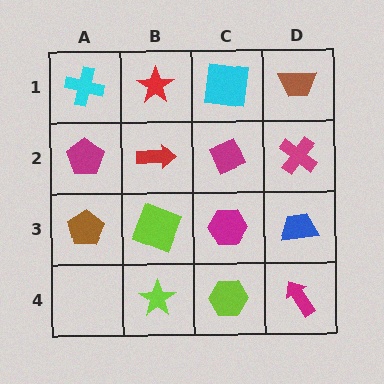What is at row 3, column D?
A blue trapezoid.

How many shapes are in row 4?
3 shapes.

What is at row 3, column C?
A magenta hexagon.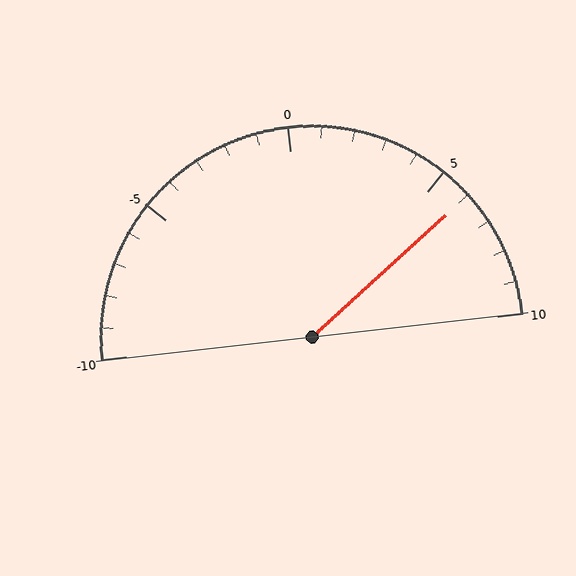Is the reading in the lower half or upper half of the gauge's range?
The reading is in the upper half of the range (-10 to 10).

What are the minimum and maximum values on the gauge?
The gauge ranges from -10 to 10.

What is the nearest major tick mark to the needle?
The nearest major tick mark is 5.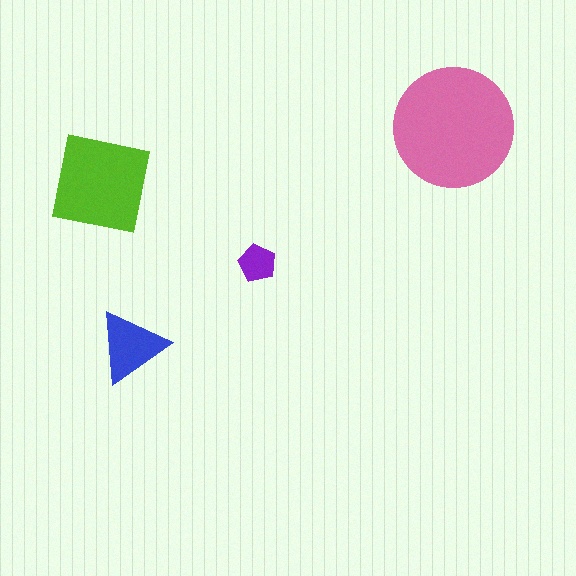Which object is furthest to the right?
The pink circle is rightmost.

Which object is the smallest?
The purple pentagon.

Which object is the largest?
The pink circle.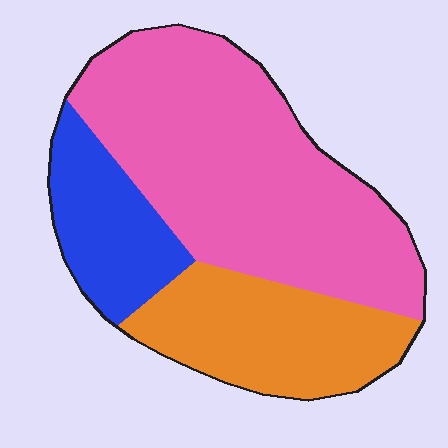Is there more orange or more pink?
Pink.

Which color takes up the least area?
Blue, at roughly 20%.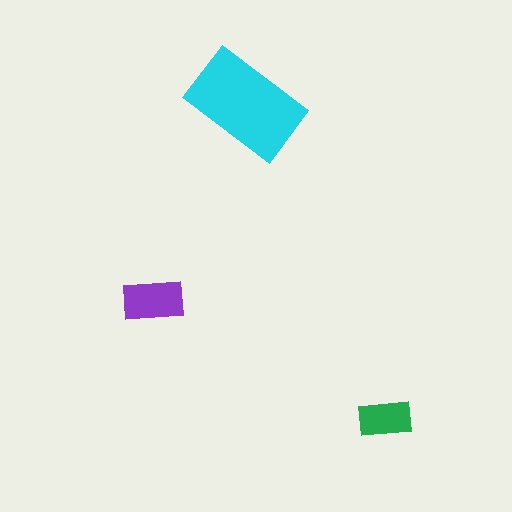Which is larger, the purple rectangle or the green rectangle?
The purple one.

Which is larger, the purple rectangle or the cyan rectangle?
The cyan one.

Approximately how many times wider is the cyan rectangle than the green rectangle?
About 2 times wider.